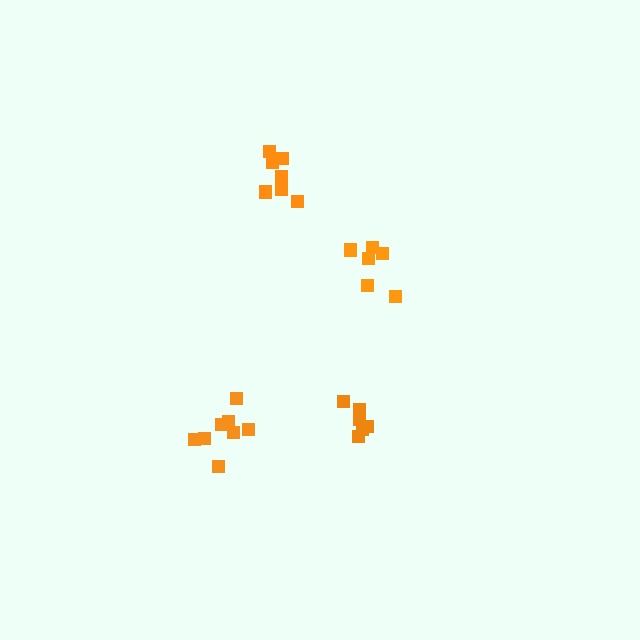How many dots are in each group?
Group 1: 8 dots, Group 2: 7 dots, Group 3: 6 dots, Group 4: 6 dots (27 total).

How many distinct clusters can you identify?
There are 4 distinct clusters.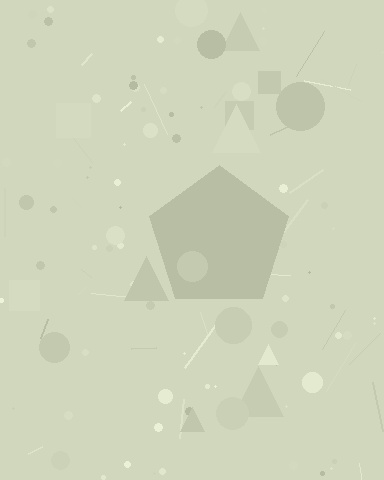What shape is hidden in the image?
A pentagon is hidden in the image.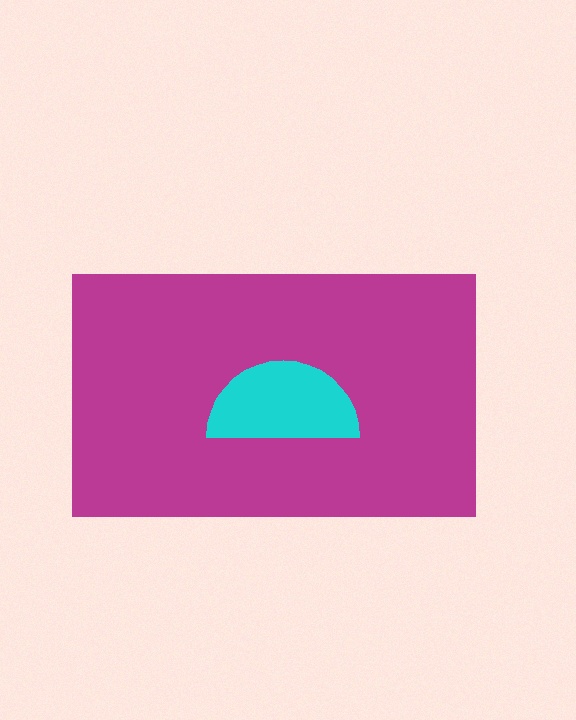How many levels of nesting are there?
2.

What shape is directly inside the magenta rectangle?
The cyan semicircle.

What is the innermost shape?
The cyan semicircle.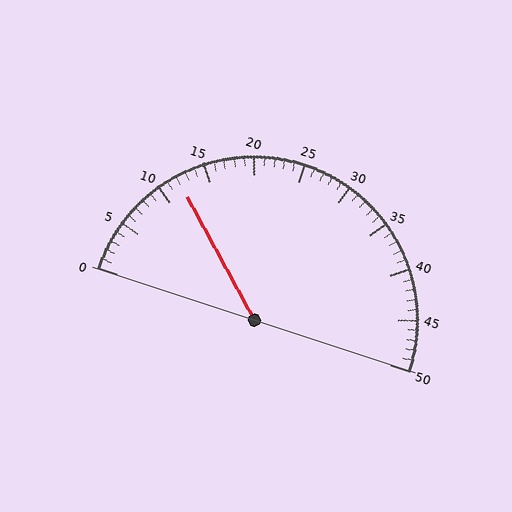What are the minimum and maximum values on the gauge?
The gauge ranges from 0 to 50.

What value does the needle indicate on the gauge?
The needle indicates approximately 12.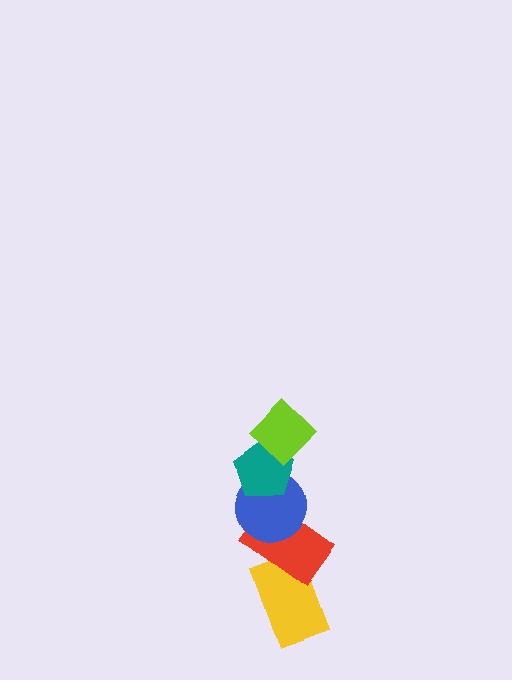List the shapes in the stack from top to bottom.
From top to bottom: the lime diamond, the teal pentagon, the blue circle, the red rectangle, the yellow rectangle.